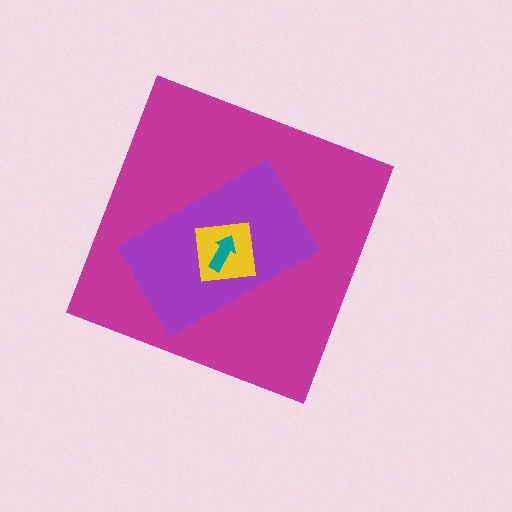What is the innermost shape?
The teal arrow.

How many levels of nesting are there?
4.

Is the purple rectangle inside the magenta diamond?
Yes.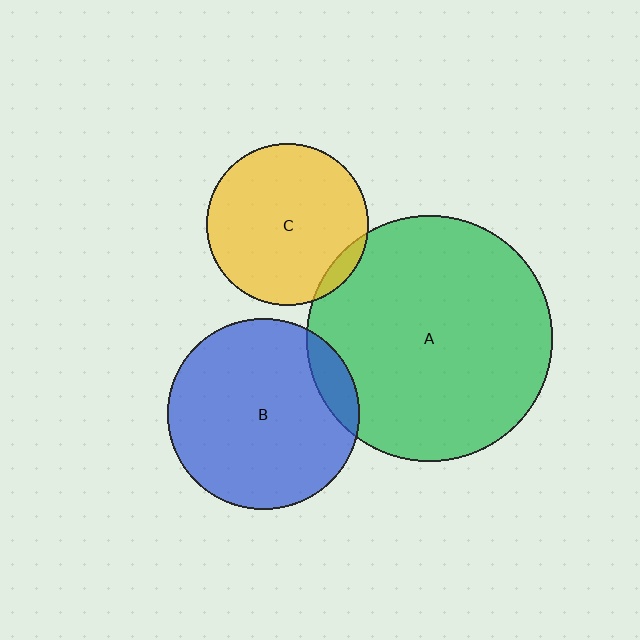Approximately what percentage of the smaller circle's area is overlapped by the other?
Approximately 5%.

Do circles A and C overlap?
Yes.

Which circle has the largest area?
Circle A (green).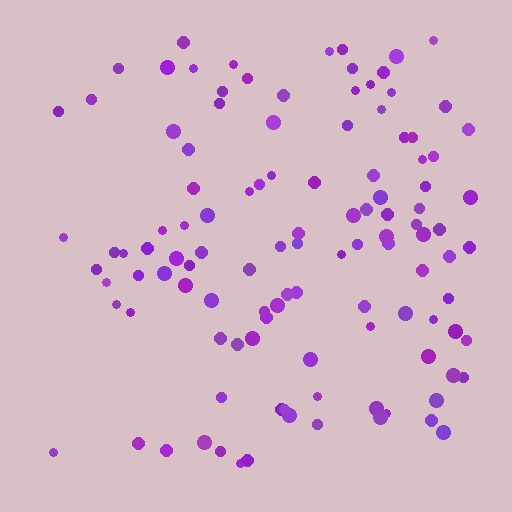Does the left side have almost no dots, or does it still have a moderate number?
Still a moderate number, just noticeably fewer than the right.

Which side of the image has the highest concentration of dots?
The right.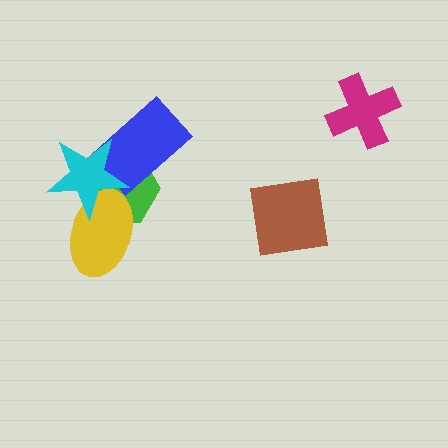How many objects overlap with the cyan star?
3 objects overlap with the cyan star.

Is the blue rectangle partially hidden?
Yes, it is partially covered by another shape.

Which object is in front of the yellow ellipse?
The cyan star is in front of the yellow ellipse.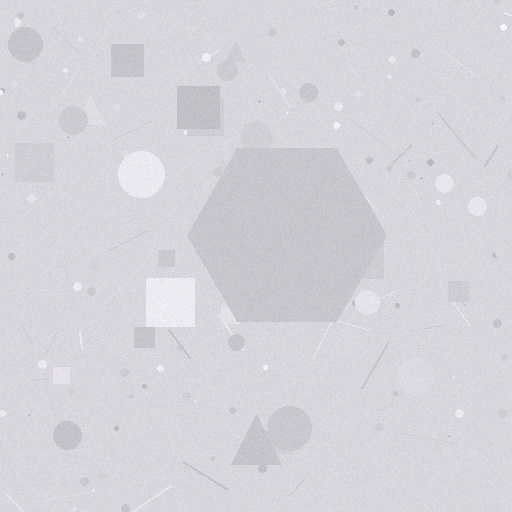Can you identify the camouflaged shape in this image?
The camouflaged shape is a hexagon.